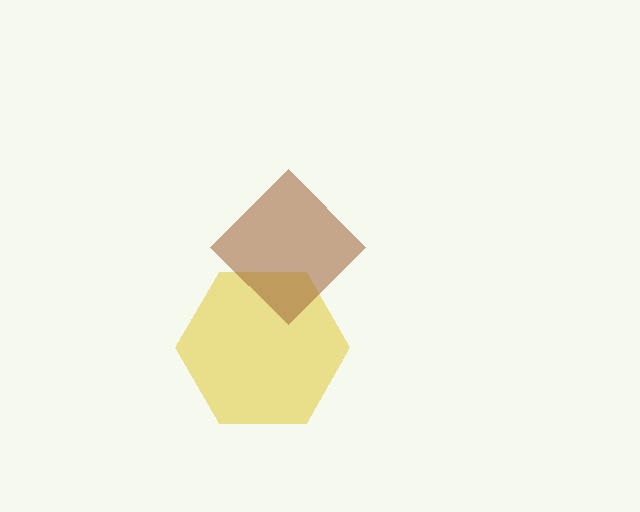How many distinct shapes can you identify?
There are 2 distinct shapes: a yellow hexagon, a brown diamond.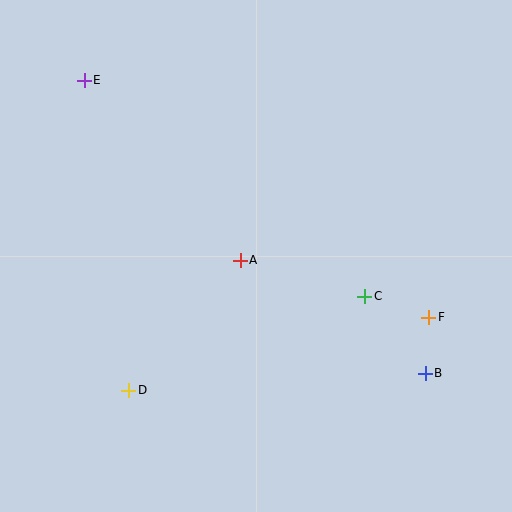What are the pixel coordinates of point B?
Point B is at (425, 373).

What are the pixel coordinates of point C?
Point C is at (365, 296).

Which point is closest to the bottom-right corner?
Point B is closest to the bottom-right corner.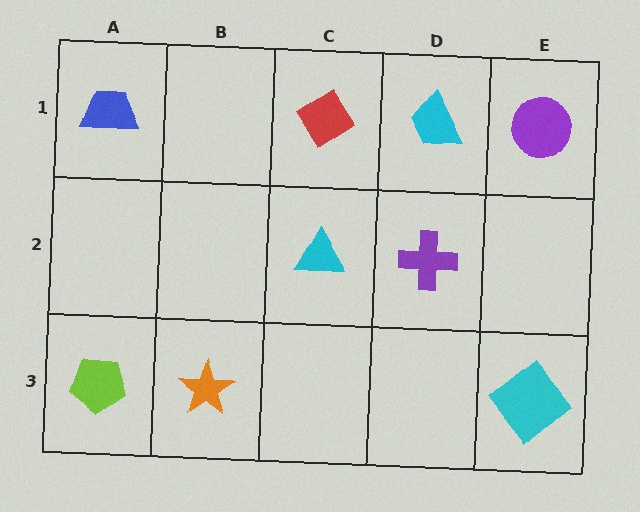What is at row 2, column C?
A cyan triangle.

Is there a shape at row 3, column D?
No, that cell is empty.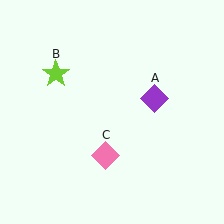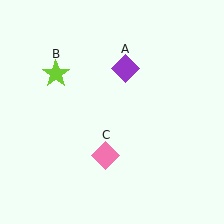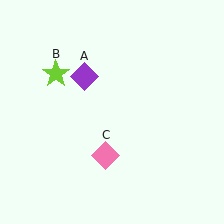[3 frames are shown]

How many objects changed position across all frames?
1 object changed position: purple diamond (object A).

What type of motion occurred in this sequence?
The purple diamond (object A) rotated counterclockwise around the center of the scene.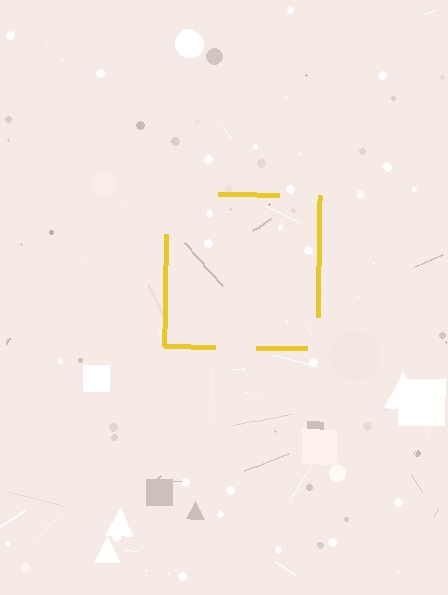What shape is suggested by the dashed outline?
The dashed outline suggests a square.